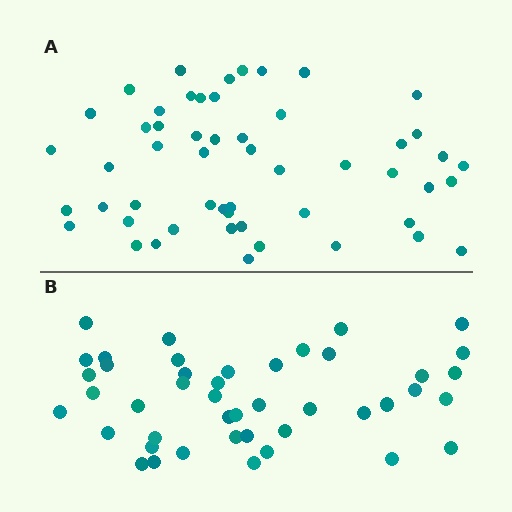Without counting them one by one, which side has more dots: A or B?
Region A (the top region) has more dots.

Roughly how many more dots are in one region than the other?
Region A has roughly 8 or so more dots than region B.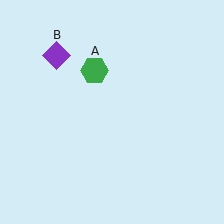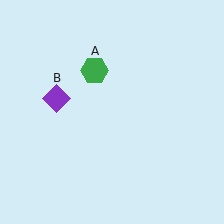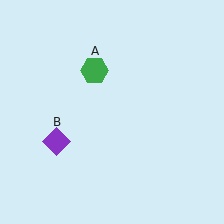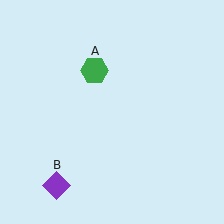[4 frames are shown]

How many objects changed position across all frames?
1 object changed position: purple diamond (object B).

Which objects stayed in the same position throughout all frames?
Green hexagon (object A) remained stationary.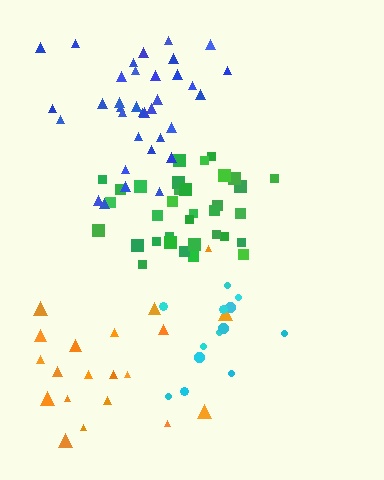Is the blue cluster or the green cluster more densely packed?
Green.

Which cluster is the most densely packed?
Green.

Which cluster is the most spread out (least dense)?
Orange.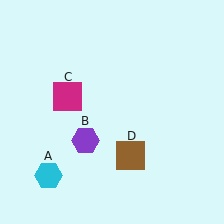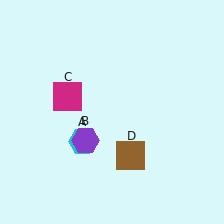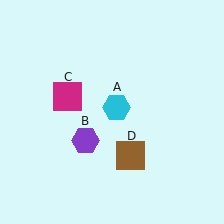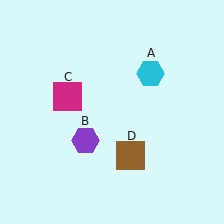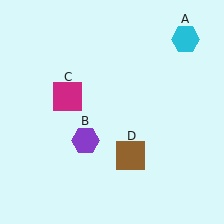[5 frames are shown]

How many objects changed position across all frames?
1 object changed position: cyan hexagon (object A).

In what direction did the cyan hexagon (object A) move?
The cyan hexagon (object A) moved up and to the right.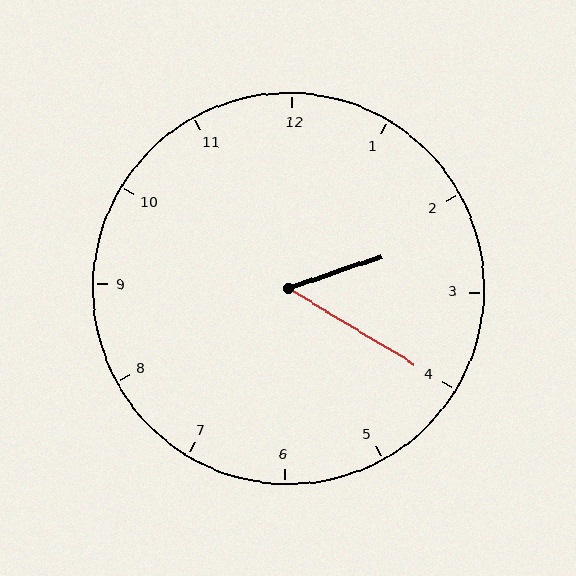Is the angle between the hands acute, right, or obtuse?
It is acute.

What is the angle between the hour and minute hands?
Approximately 50 degrees.